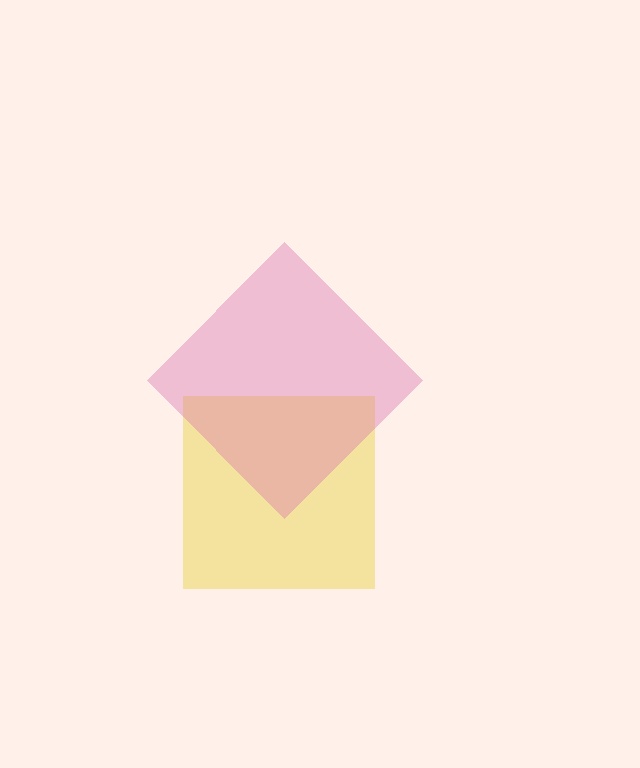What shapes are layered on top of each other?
The layered shapes are: a yellow square, a pink diamond.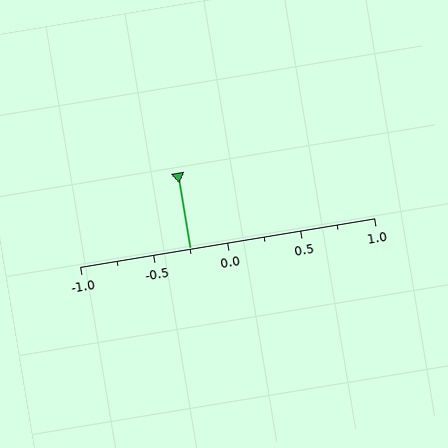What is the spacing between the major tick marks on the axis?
The major ticks are spaced 0.5 apart.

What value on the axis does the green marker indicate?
The marker indicates approximately -0.25.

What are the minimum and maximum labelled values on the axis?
The axis runs from -1.0 to 1.0.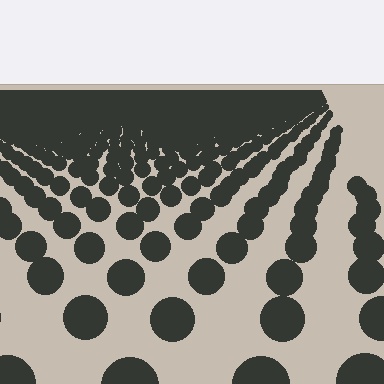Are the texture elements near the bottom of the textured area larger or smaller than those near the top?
Larger. Near the bottom, elements are closer to the viewer and appear at a bigger on-screen size.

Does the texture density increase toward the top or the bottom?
Density increases toward the top.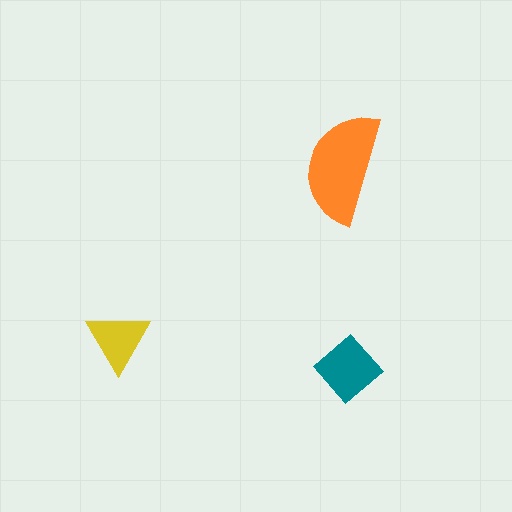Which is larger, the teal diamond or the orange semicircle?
The orange semicircle.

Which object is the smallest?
The yellow triangle.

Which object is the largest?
The orange semicircle.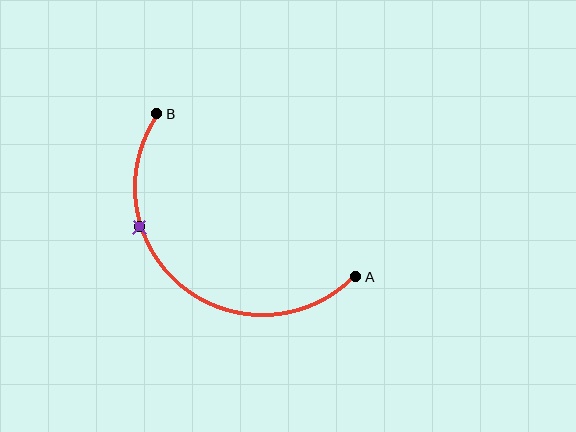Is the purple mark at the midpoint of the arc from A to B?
No. The purple mark lies on the arc but is closer to endpoint B. The arc midpoint would be at the point on the curve equidistant along the arc from both A and B.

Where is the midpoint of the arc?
The arc midpoint is the point on the curve farthest from the straight line joining A and B. It sits below and to the left of that line.